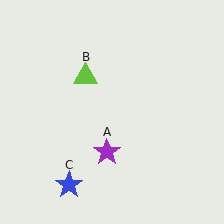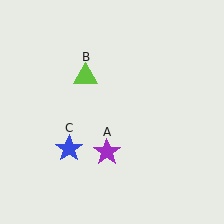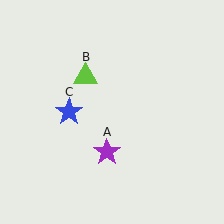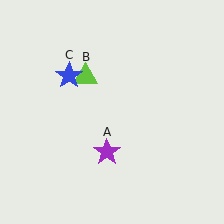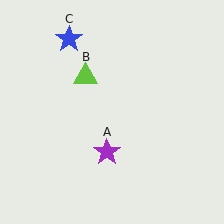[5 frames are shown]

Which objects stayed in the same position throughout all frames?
Purple star (object A) and lime triangle (object B) remained stationary.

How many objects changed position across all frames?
1 object changed position: blue star (object C).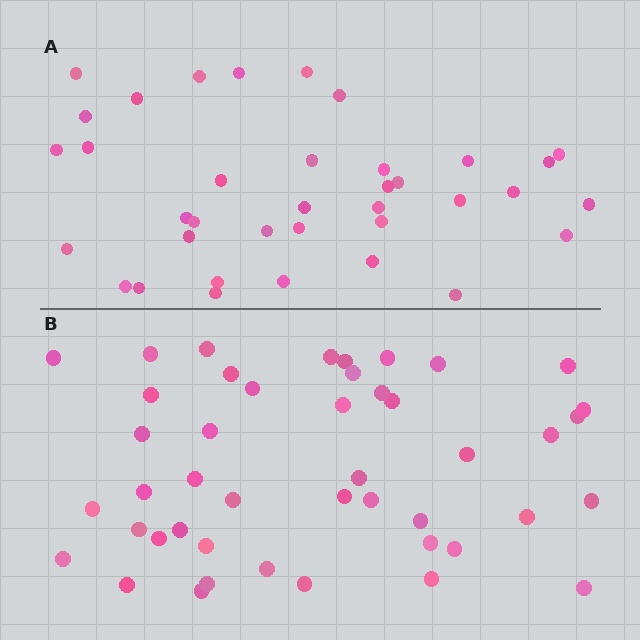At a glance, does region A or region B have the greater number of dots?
Region B (the bottom region) has more dots.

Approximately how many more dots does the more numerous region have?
Region B has roughly 8 or so more dots than region A.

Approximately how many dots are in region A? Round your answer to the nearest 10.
About 40 dots. (The exact count is 37, which rounds to 40.)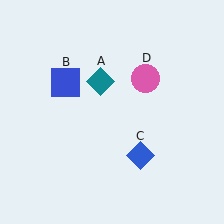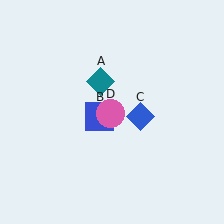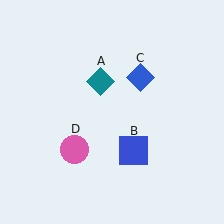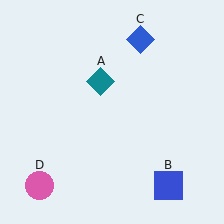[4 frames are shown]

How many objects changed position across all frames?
3 objects changed position: blue square (object B), blue diamond (object C), pink circle (object D).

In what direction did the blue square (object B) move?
The blue square (object B) moved down and to the right.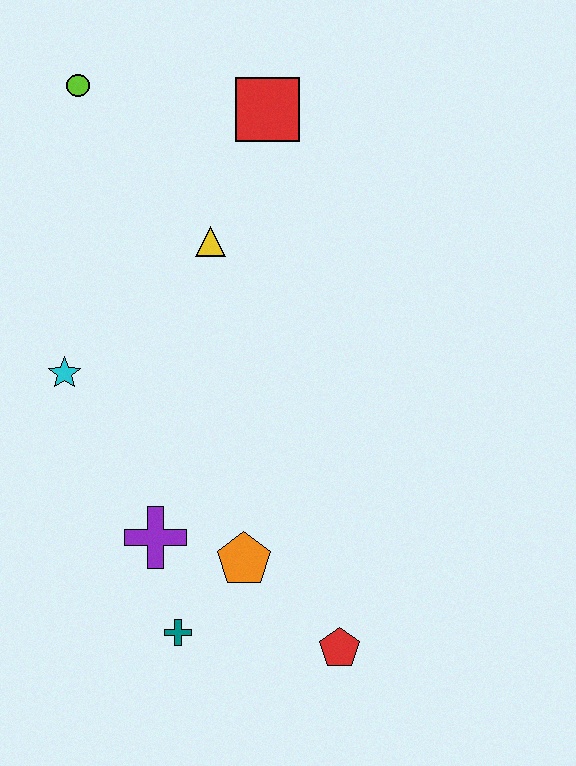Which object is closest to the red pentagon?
The orange pentagon is closest to the red pentagon.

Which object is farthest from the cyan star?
The red pentagon is farthest from the cyan star.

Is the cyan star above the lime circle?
No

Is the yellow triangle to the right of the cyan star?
Yes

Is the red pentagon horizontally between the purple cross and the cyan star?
No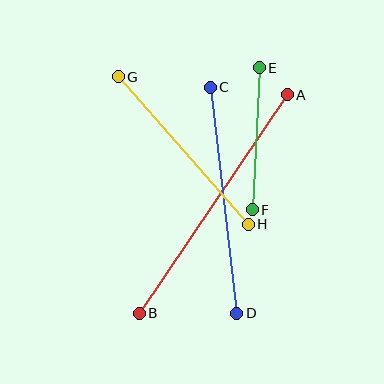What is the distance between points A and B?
The distance is approximately 264 pixels.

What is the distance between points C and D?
The distance is approximately 227 pixels.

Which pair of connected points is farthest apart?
Points A and B are farthest apart.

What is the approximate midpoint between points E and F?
The midpoint is at approximately (256, 139) pixels.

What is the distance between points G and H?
The distance is approximately 197 pixels.